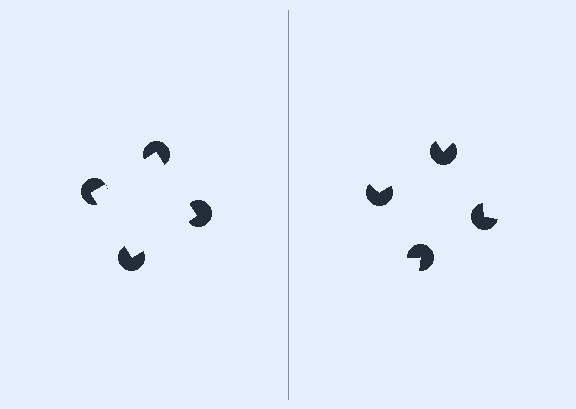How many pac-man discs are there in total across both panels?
8 — 4 on each side.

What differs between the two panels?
The pac-man discs are positioned identically on both sides; only the wedge orientations differ. On the left they align to a square; on the right they are misaligned.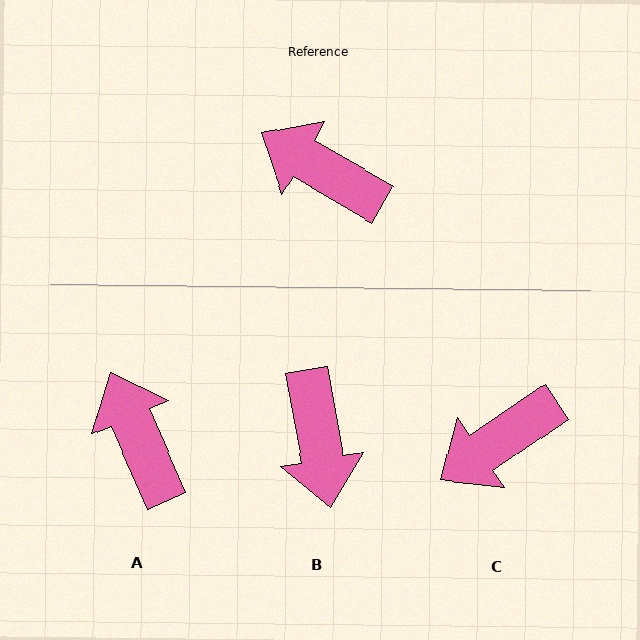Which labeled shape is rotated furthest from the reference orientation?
B, about 130 degrees away.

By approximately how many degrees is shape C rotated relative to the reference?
Approximately 64 degrees counter-clockwise.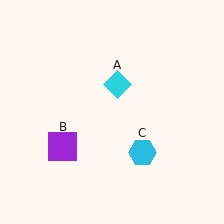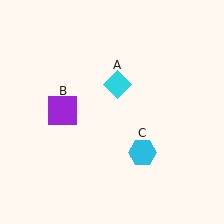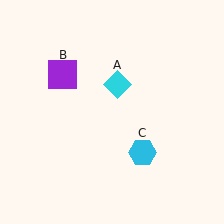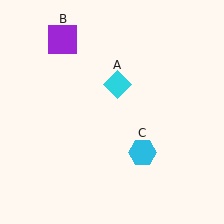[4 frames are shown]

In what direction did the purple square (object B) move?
The purple square (object B) moved up.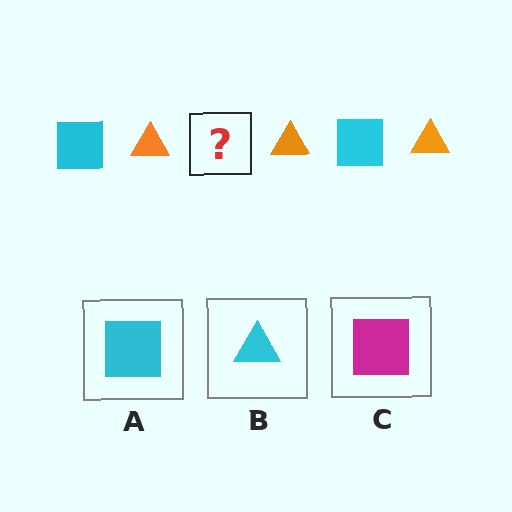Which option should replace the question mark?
Option A.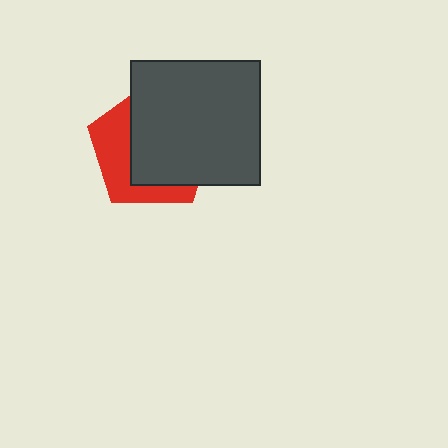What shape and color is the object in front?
The object in front is a dark gray rectangle.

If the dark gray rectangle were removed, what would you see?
You would see the complete red pentagon.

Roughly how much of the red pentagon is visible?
A small part of it is visible (roughly 37%).